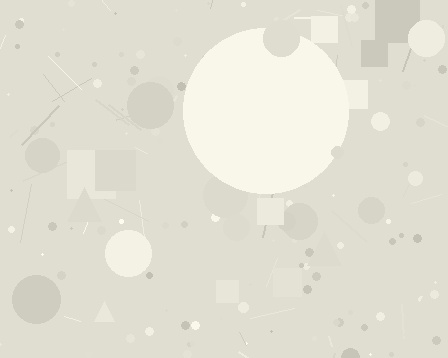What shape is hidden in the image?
A circle is hidden in the image.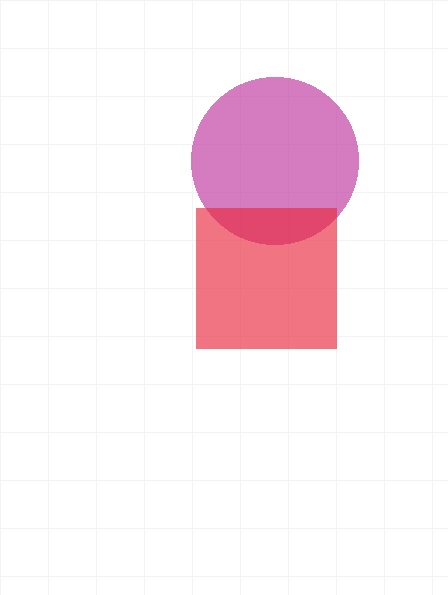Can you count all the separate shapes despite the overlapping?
Yes, there are 2 separate shapes.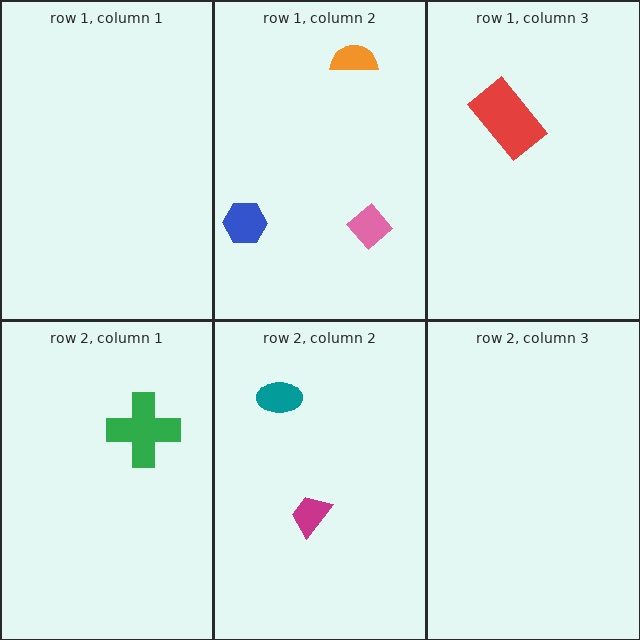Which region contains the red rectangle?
The row 1, column 3 region.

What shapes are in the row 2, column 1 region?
The green cross.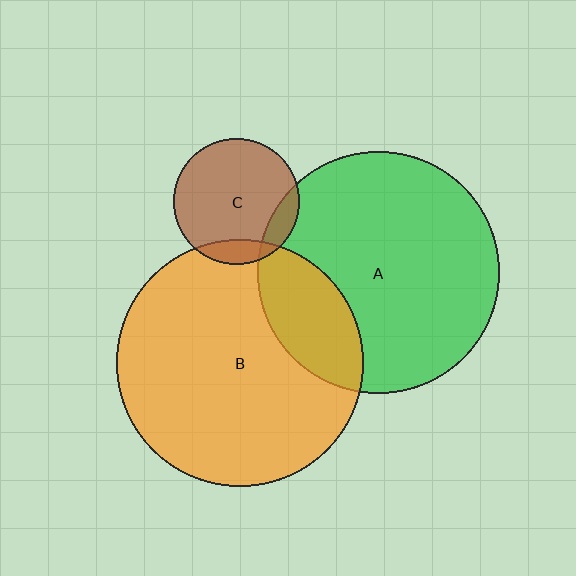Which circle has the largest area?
Circle B (orange).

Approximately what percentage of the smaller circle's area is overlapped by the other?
Approximately 10%.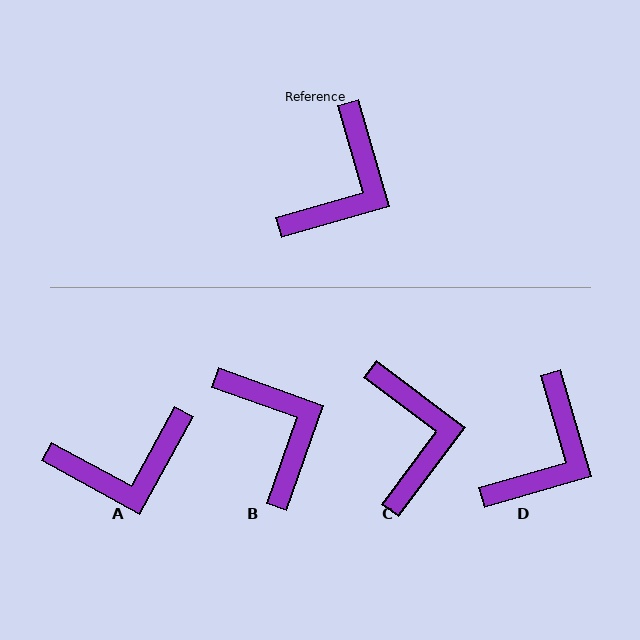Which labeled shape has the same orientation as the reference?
D.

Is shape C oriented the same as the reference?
No, it is off by about 37 degrees.